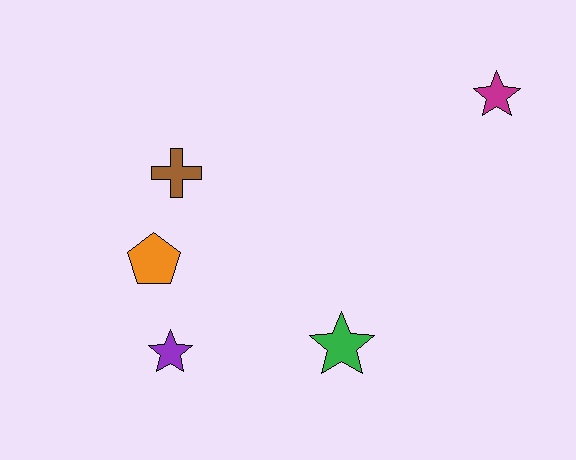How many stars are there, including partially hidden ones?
There are 3 stars.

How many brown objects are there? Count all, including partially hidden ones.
There is 1 brown object.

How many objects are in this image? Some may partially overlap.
There are 5 objects.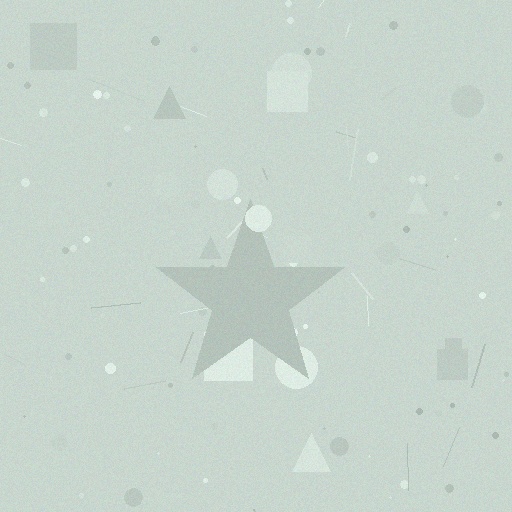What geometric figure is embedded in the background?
A star is embedded in the background.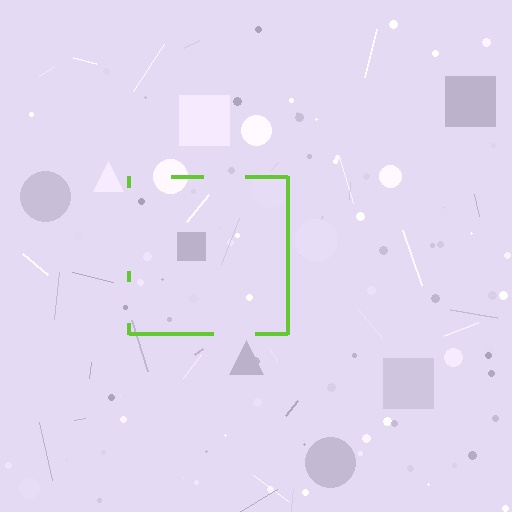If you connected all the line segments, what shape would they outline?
They would outline a square.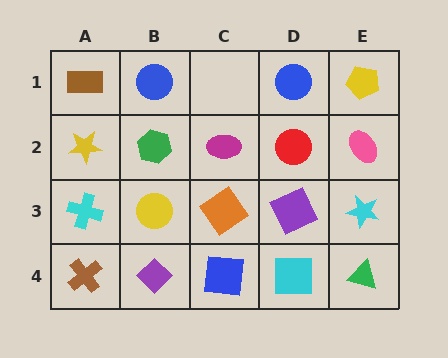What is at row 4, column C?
A blue square.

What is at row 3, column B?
A yellow circle.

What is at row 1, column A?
A brown rectangle.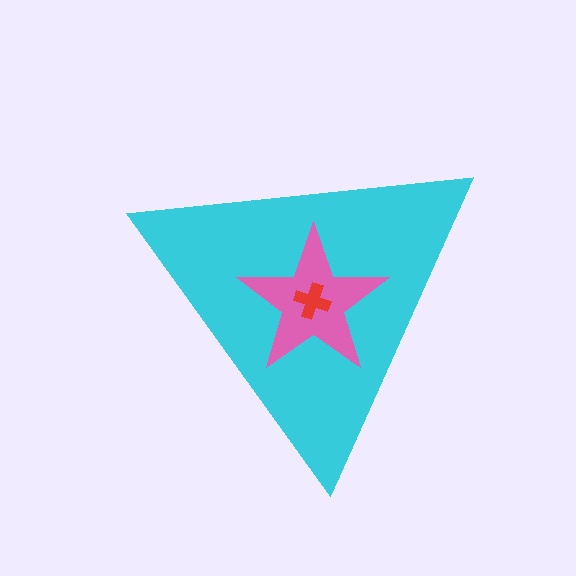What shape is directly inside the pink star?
The red cross.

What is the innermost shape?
The red cross.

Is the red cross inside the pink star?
Yes.